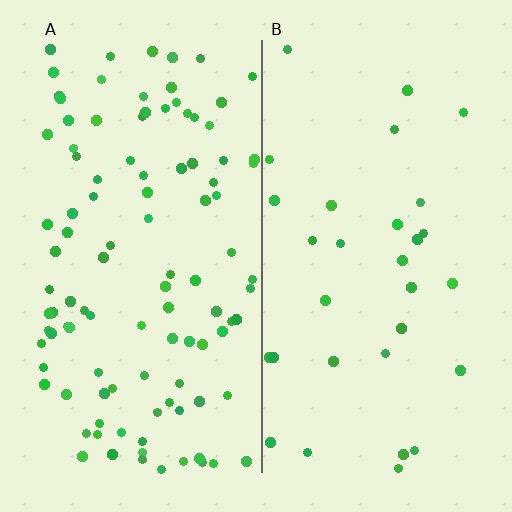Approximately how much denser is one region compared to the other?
Approximately 3.4× — region A over region B.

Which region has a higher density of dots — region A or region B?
A (the left).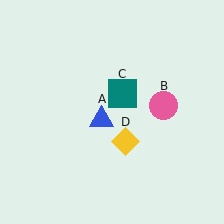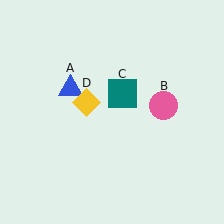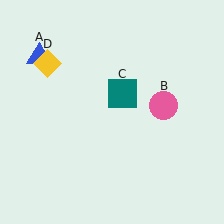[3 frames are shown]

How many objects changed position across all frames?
2 objects changed position: blue triangle (object A), yellow diamond (object D).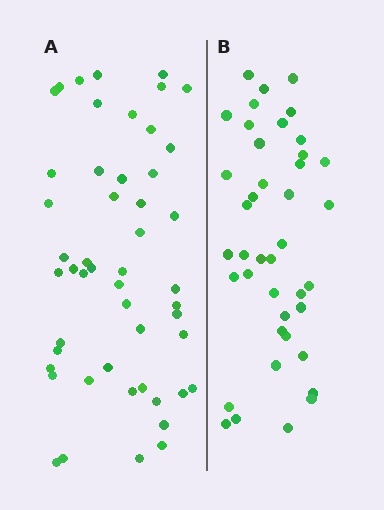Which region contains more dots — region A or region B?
Region A (the left region) has more dots.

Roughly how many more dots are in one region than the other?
Region A has roughly 8 or so more dots than region B.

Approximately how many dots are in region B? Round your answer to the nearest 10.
About 40 dots. (The exact count is 41, which rounds to 40.)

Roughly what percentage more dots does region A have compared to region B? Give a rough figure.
About 20% more.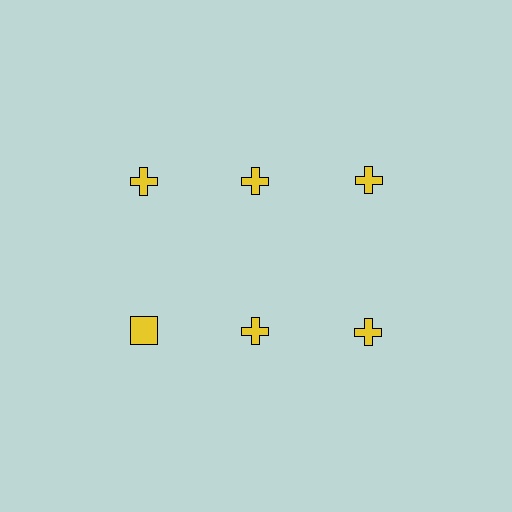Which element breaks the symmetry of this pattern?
The yellow square in the second row, leftmost column breaks the symmetry. All other shapes are yellow crosses.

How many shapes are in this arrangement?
There are 6 shapes arranged in a grid pattern.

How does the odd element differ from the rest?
It has a different shape: square instead of cross.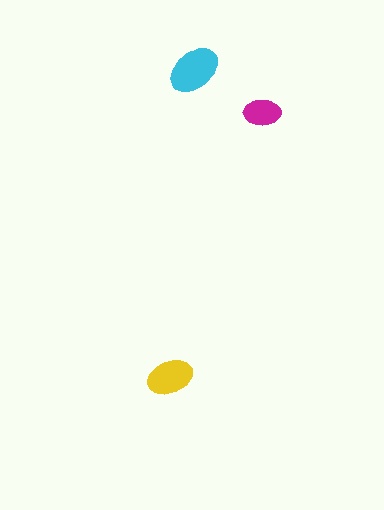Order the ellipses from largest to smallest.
the cyan one, the yellow one, the magenta one.